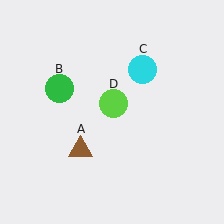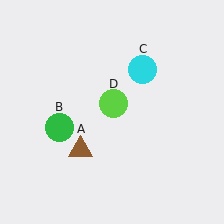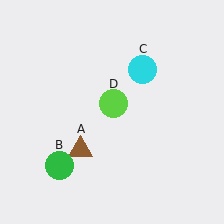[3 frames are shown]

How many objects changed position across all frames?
1 object changed position: green circle (object B).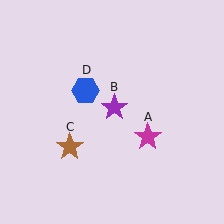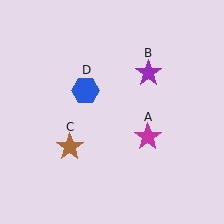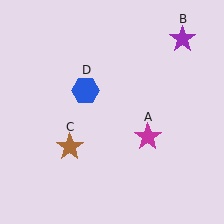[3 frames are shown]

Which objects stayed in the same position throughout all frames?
Magenta star (object A) and brown star (object C) and blue hexagon (object D) remained stationary.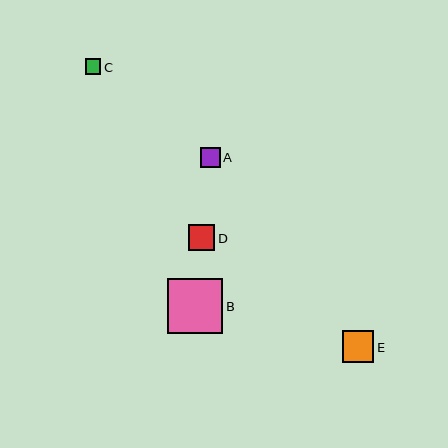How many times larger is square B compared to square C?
Square B is approximately 3.5 times the size of square C.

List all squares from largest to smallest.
From largest to smallest: B, E, D, A, C.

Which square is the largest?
Square B is the largest with a size of approximately 55 pixels.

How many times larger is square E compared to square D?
Square E is approximately 1.2 times the size of square D.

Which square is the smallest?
Square C is the smallest with a size of approximately 16 pixels.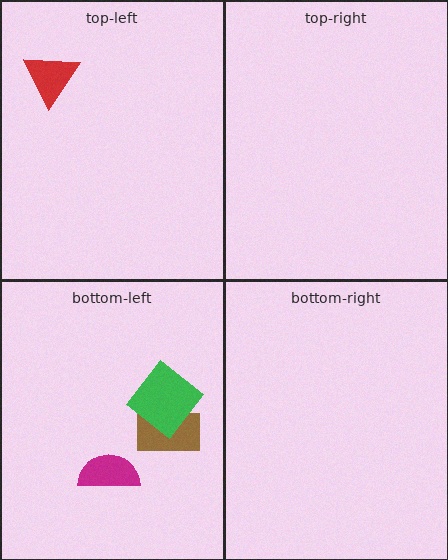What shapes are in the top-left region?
The red triangle.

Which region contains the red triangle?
The top-left region.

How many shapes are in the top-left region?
1.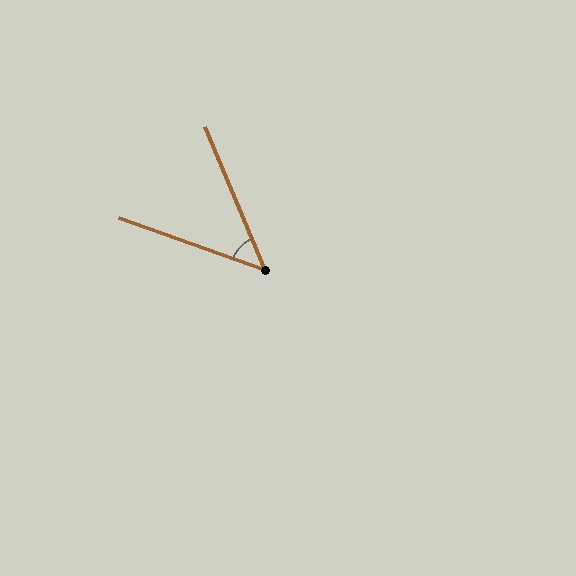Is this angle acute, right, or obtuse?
It is acute.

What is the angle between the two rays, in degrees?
Approximately 48 degrees.